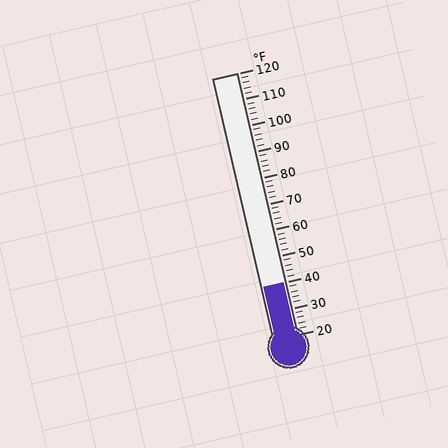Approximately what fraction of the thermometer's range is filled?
The thermometer is filled to approximately 20% of its range.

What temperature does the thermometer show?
The thermometer shows approximately 40°F.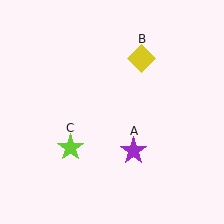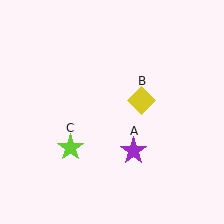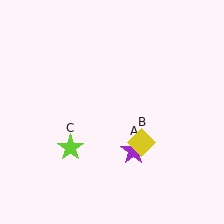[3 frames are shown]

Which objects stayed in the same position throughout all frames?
Purple star (object A) and lime star (object C) remained stationary.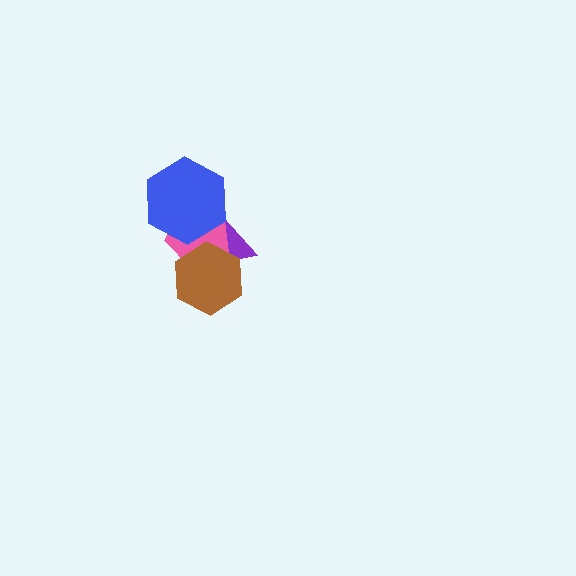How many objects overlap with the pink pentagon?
3 objects overlap with the pink pentagon.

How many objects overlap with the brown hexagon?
2 objects overlap with the brown hexagon.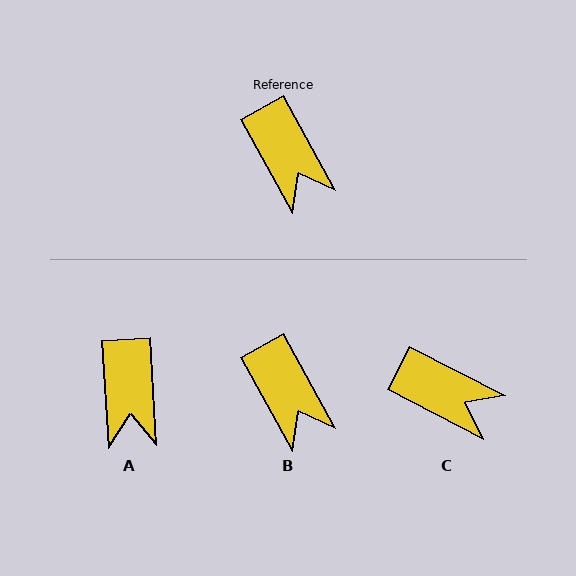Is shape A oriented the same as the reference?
No, it is off by about 26 degrees.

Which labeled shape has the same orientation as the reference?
B.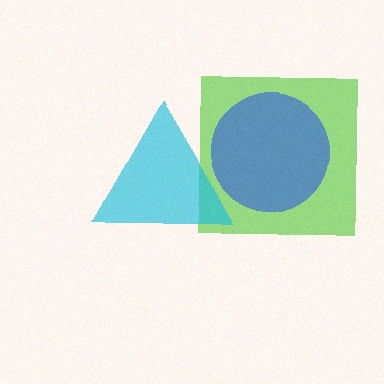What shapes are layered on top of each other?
The layered shapes are: a lime square, a blue circle, a cyan triangle.